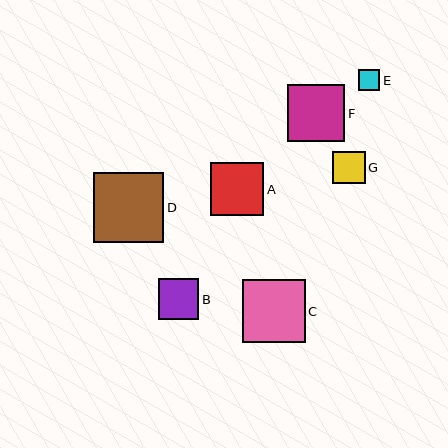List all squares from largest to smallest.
From largest to smallest: D, C, F, A, B, G, E.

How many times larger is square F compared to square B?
Square F is approximately 1.4 times the size of square B.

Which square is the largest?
Square D is the largest with a size of approximately 70 pixels.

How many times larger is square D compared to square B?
Square D is approximately 1.7 times the size of square B.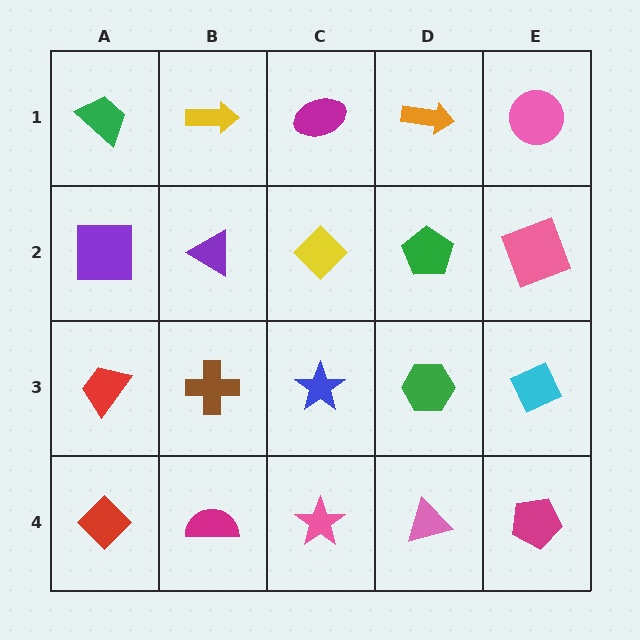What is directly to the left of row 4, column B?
A red diamond.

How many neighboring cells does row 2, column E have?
3.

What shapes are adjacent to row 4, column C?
A blue star (row 3, column C), a magenta semicircle (row 4, column B), a pink triangle (row 4, column D).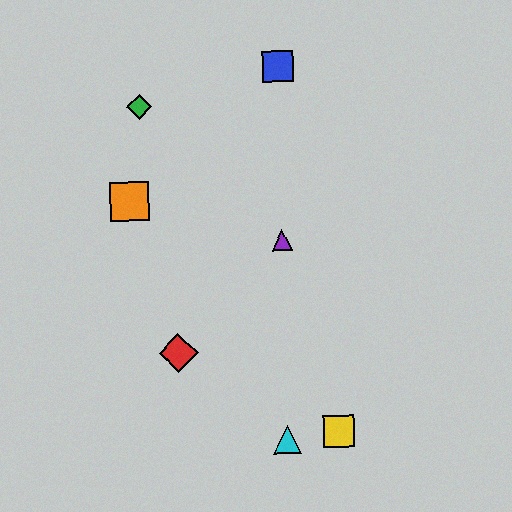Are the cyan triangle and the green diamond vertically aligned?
No, the cyan triangle is at x≈288 and the green diamond is at x≈139.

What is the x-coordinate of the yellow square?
The yellow square is at x≈339.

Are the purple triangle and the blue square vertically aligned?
Yes, both are at x≈282.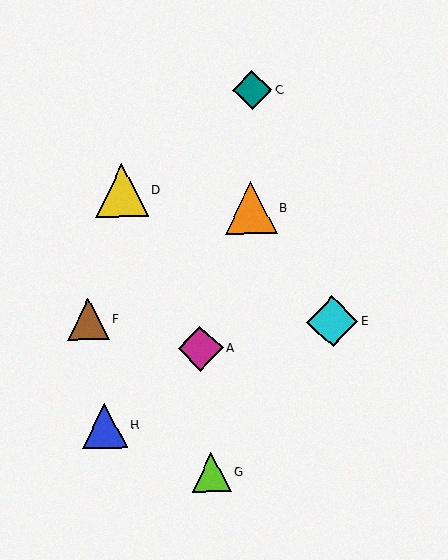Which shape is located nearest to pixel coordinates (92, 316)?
The brown triangle (labeled F) at (88, 319) is nearest to that location.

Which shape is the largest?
The yellow triangle (labeled D) is the largest.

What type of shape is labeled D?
Shape D is a yellow triangle.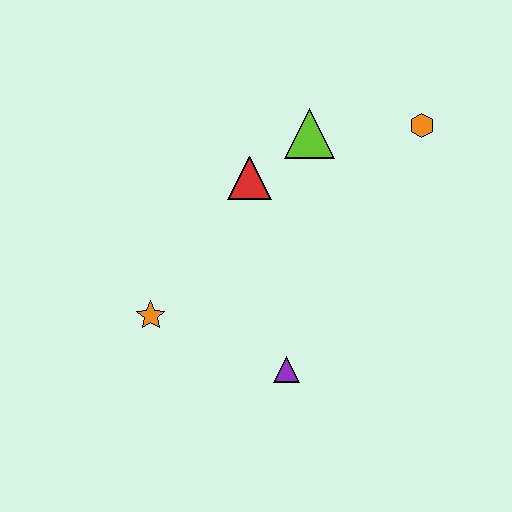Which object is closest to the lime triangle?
The red triangle is closest to the lime triangle.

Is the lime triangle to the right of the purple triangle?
Yes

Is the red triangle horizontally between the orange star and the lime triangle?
Yes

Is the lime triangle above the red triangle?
Yes